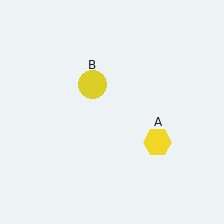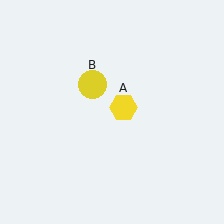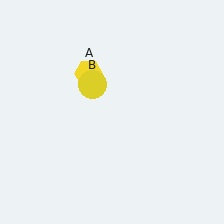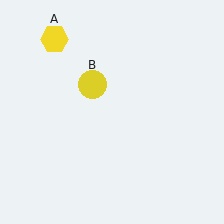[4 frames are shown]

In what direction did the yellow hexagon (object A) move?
The yellow hexagon (object A) moved up and to the left.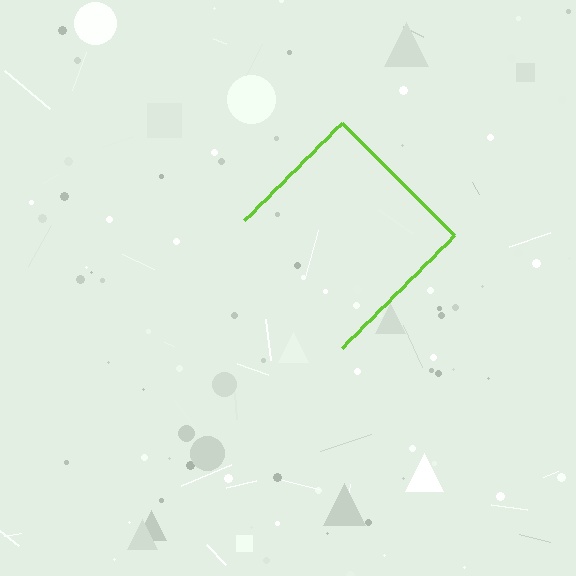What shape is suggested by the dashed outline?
The dashed outline suggests a diamond.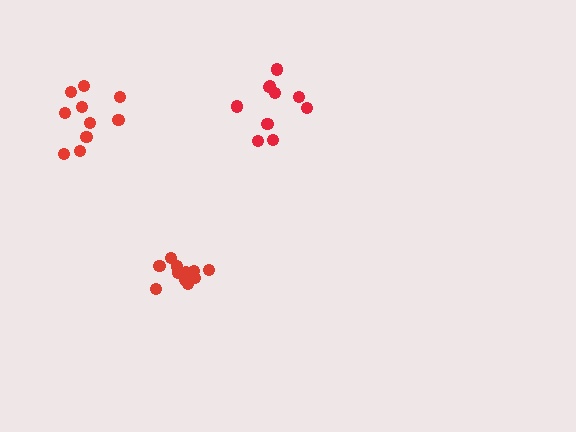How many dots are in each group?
Group 1: 11 dots, Group 2: 10 dots, Group 3: 10 dots (31 total).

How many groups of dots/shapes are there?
There are 3 groups.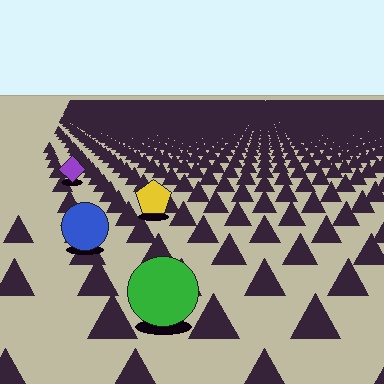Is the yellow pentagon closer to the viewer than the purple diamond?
Yes. The yellow pentagon is closer — you can tell from the texture gradient: the ground texture is coarser near it.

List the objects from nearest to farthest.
From nearest to farthest: the green circle, the blue circle, the yellow pentagon, the purple diamond.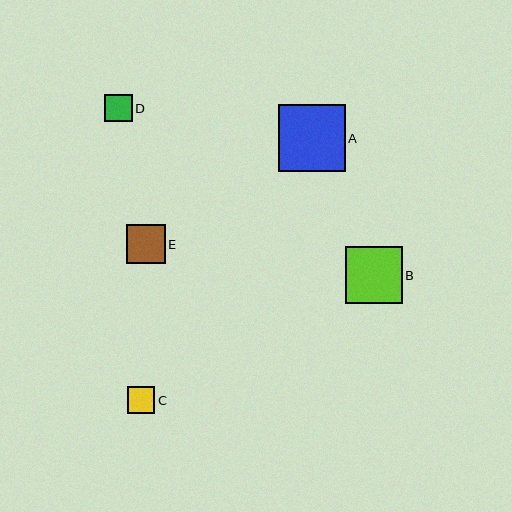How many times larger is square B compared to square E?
Square B is approximately 1.5 times the size of square E.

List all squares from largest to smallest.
From largest to smallest: A, B, E, C, D.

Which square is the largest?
Square A is the largest with a size of approximately 67 pixels.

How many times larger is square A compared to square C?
Square A is approximately 2.5 times the size of square C.